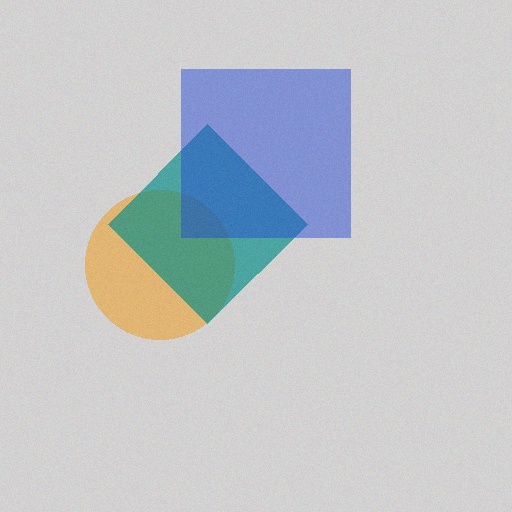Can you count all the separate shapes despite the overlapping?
Yes, there are 3 separate shapes.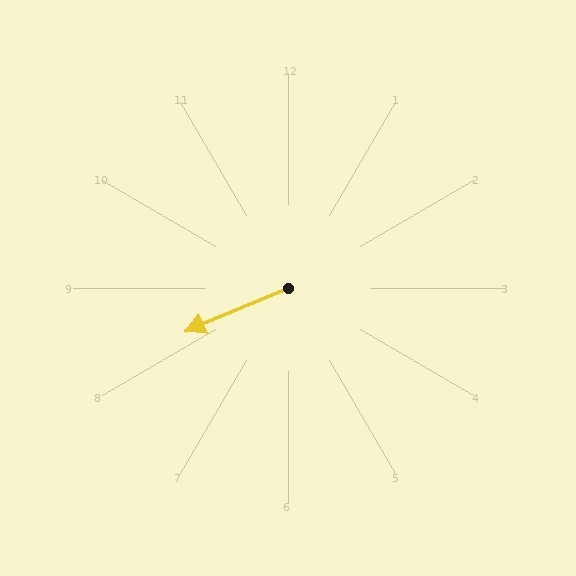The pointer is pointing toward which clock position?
Roughly 8 o'clock.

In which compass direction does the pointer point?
Southwest.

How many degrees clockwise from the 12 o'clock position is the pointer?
Approximately 247 degrees.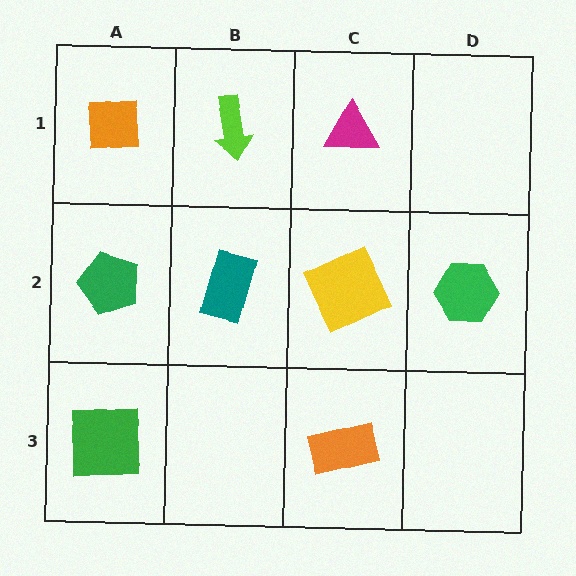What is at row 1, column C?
A magenta triangle.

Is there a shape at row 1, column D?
No, that cell is empty.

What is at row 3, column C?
An orange rectangle.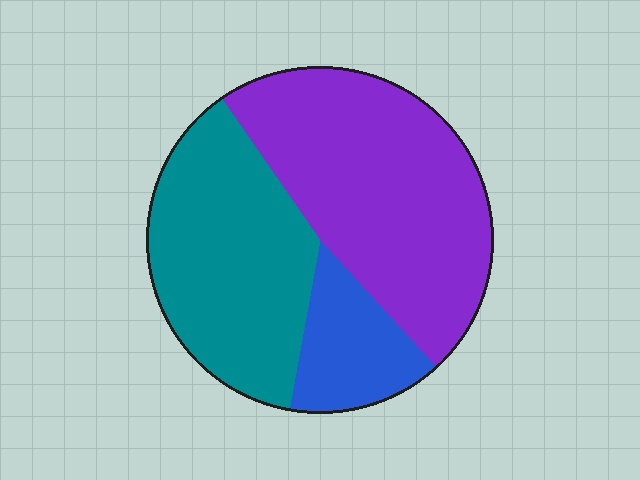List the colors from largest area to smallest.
From largest to smallest: purple, teal, blue.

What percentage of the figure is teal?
Teal takes up between a quarter and a half of the figure.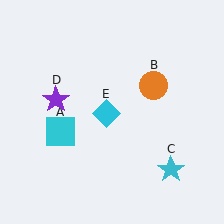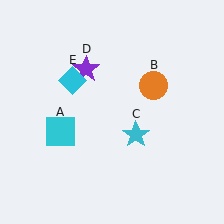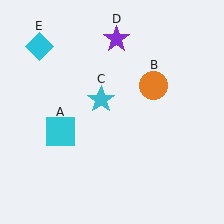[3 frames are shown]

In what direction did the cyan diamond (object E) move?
The cyan diamond (object E) moved up and to the left.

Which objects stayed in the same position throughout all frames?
Cyan square (object A) and orange circle (object B) remained stationary.